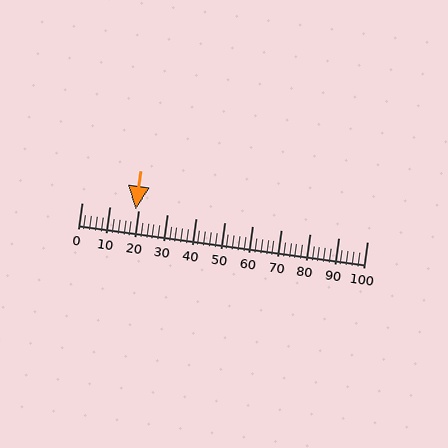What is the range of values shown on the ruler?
The ruler shows values from 0 to 100.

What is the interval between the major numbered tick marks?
The major tick marks are spaced 10 units apart.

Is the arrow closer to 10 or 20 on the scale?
The arrow is closer to 20.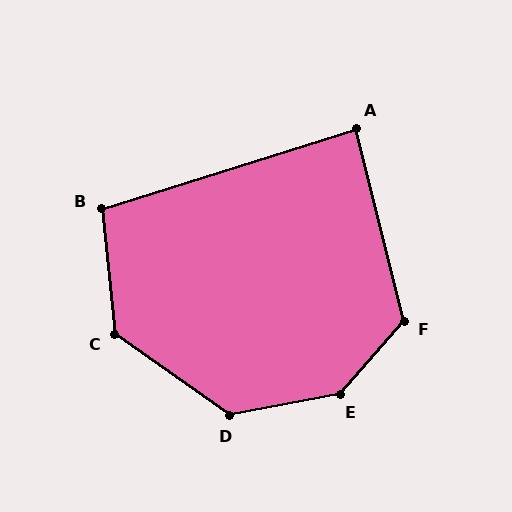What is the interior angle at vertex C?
Approximately 131 degrees (obtuse).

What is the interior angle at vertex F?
Approximately 125 degrees (obtuse).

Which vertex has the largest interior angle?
E, at approximately 142 degrees.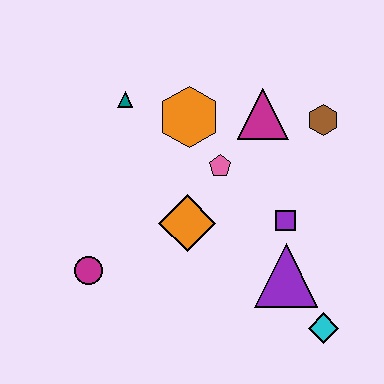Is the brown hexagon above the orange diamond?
Yes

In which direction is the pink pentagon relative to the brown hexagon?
The pink pentagon is to the left of the brown hexagon.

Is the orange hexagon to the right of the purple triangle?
No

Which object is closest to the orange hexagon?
The pink pentagon is closest to the orange hexagon.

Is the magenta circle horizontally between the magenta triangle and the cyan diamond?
No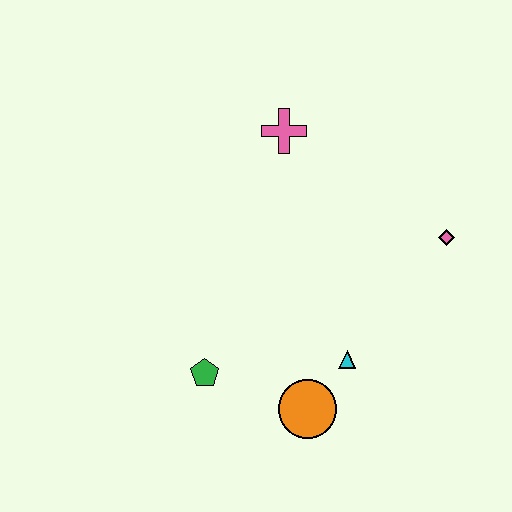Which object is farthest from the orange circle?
The pink cross is farthest from the orange circle.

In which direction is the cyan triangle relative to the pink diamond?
The cyan triangle is below the pink diamond.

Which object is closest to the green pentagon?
The orange circle is closest to the green pentagon.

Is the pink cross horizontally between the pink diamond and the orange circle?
No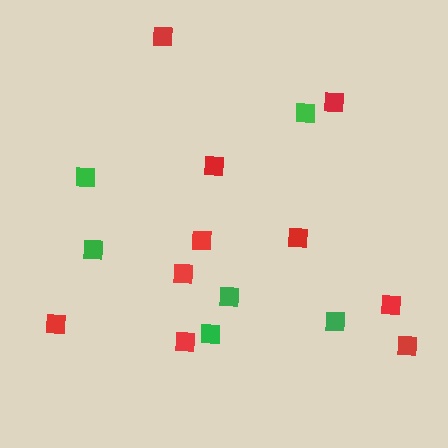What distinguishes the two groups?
There are 2 groups: one group of green squares (6) and one group of red squares (10).